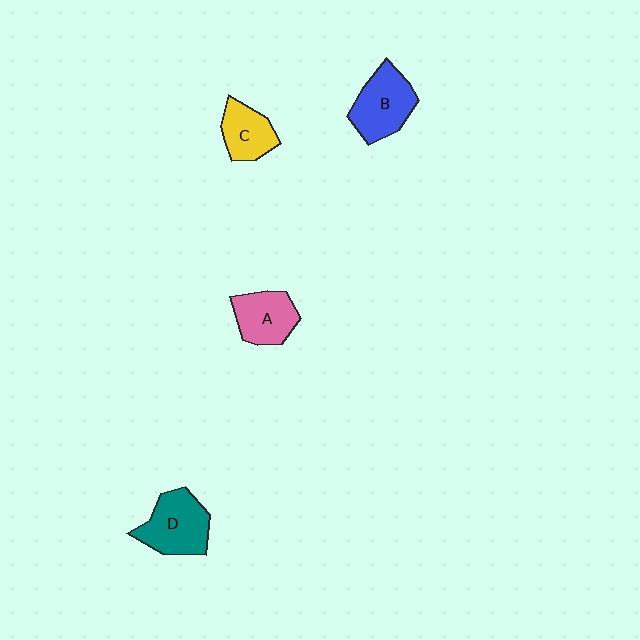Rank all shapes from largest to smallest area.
From largest to smallest: D (teal), B (blue), A (pink), C (yellow).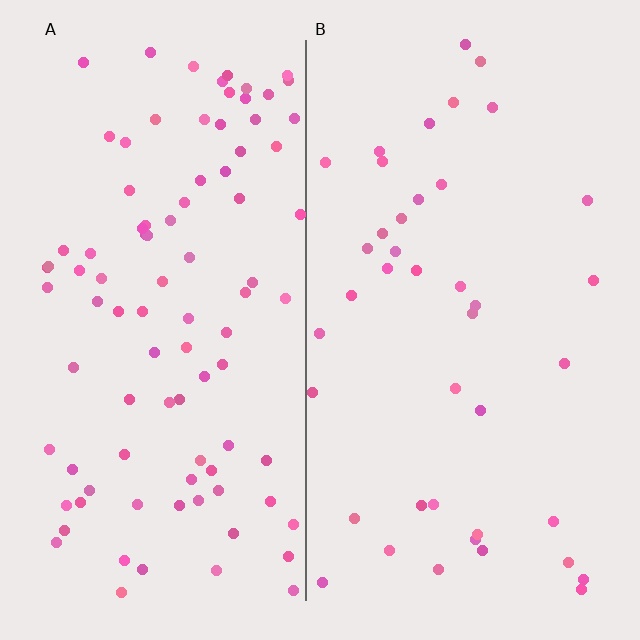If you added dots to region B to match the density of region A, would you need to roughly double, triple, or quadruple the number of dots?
Approximately double.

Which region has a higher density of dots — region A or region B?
A (the left).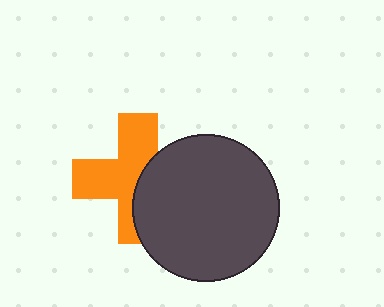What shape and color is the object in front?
The object in front is a dark gray circle.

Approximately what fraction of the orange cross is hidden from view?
Roughly 41% of the orange cross is hidden behind the dark gray circle.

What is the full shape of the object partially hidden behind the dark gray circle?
The partially hidden object is an orange cross.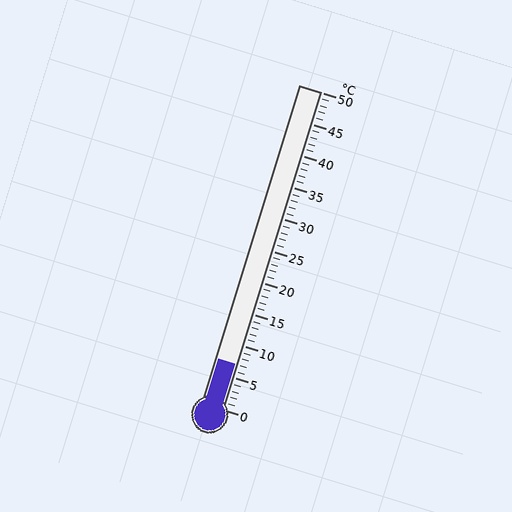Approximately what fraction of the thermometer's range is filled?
The thermometer is filled to approximately 15% of its range.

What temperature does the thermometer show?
The thermometer shows approximately 7°C.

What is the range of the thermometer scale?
The thermometer scale ranges from 0°C to 50°C.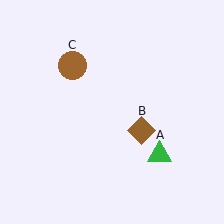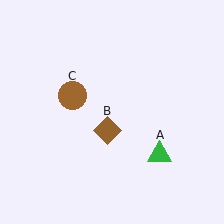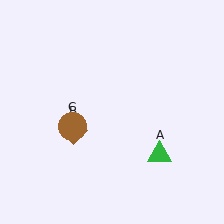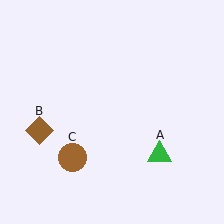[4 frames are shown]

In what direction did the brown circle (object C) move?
The brown circle (object C) moved down.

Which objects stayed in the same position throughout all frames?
Green triangle (object A) remained stationary.